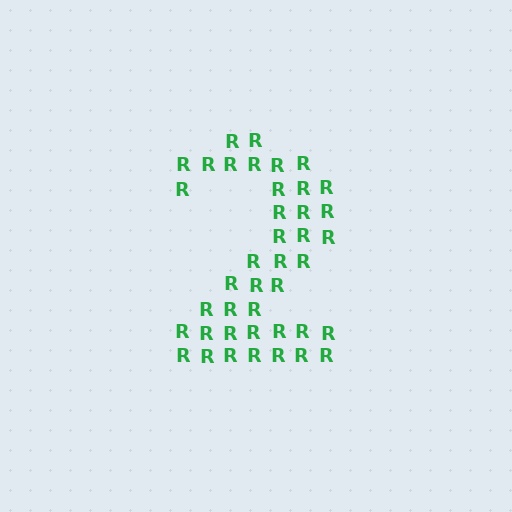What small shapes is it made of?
It is made of small letter R's.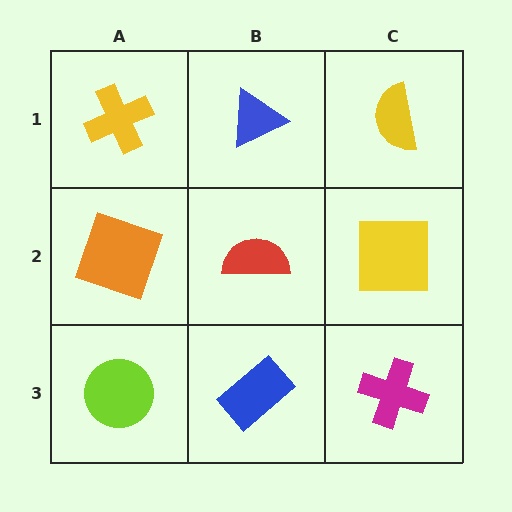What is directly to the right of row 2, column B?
A yellow square.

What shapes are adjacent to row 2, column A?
A yellow cross (row 1, column A), a lime circle (row 3, column A), a red semicircle (row 2, column B).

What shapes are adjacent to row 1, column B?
A red semicircle (row 2, column B), a yellow cross (row 1, column A), a yellow semicircle (row 1, column C).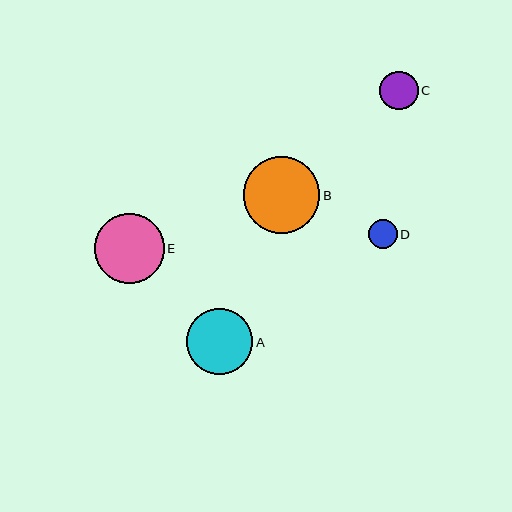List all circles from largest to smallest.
From largest to smallest: B, E, A, C, D.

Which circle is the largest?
Circle B is the largest with a size of approximately 76 pixels.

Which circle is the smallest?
Circle D is the smallest with a size of approximately 29 pixels.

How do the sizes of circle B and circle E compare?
Circle B and circle E are approximately the same size.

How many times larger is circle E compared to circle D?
Circle E is approximately 2.4 times the size of circle D.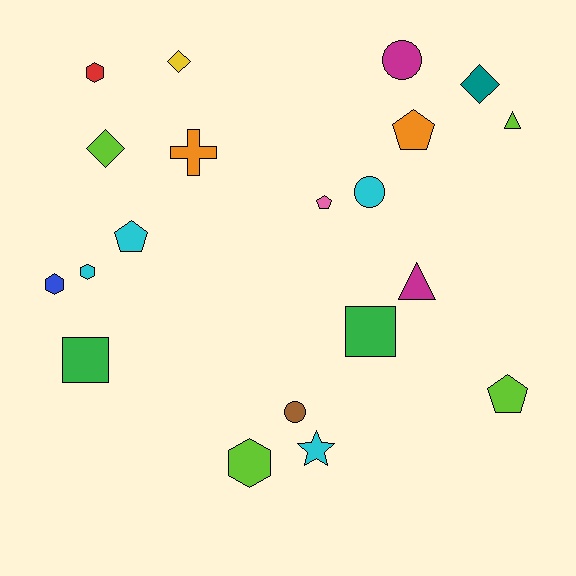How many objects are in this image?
There are 20 objects.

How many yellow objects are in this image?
There is 1 yellow object.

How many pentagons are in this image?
There are 4 pentagons.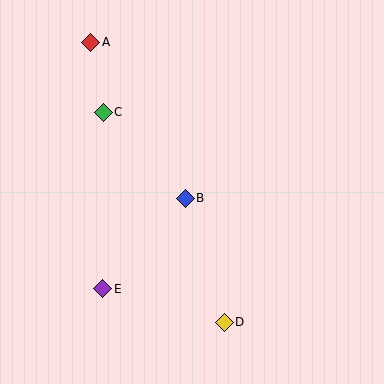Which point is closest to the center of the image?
Point B at (185, 198) is closest to the center.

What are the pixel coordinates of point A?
Point A is at (91, 42).